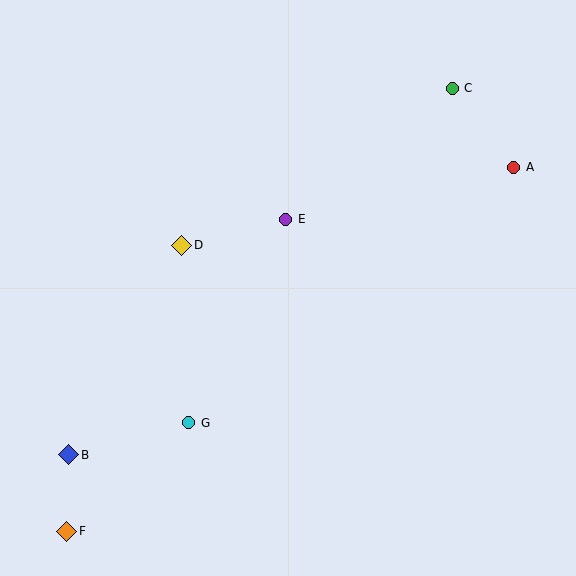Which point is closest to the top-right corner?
Point C is closest to the top-right corner.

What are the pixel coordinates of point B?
Point B is at (69, 455).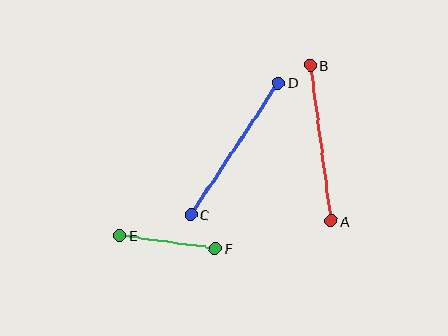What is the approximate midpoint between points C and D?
The midpoint is at approximately (235, 149) pixels.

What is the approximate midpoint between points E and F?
The midpoint is at approximately (167, 242) pixels.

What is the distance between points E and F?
The distance is approximately 96 pixels.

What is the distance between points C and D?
The distance is approximately 158 pixels.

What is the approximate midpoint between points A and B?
The midpoint is at approximately (321, 143) pixels.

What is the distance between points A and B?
The distance is approximately 157 pixels.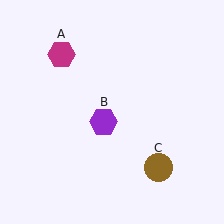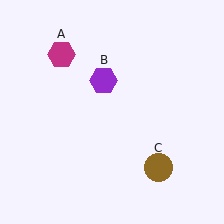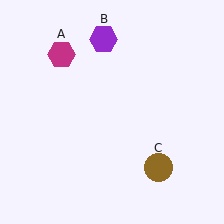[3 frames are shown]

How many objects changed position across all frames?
1 object changed position: purple hexagon (object B).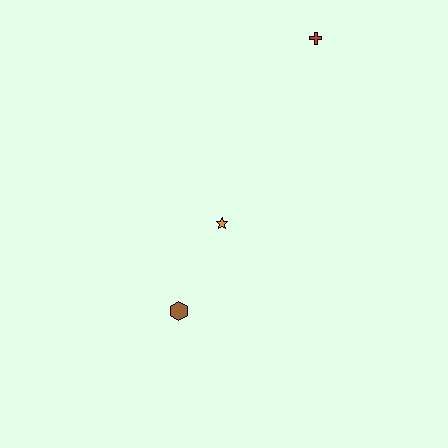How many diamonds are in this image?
There are no diamonds.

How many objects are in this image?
There are 3 objects.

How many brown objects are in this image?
There is 1 brown object.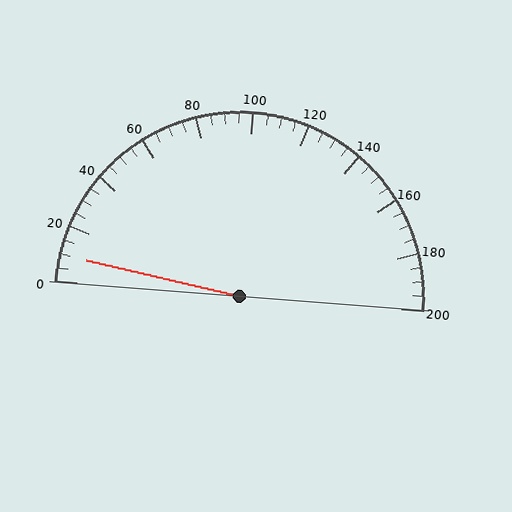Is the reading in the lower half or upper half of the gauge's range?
The reading is in the lower half of the range (0 to 200).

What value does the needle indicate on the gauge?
The needle indicates approximately 10.